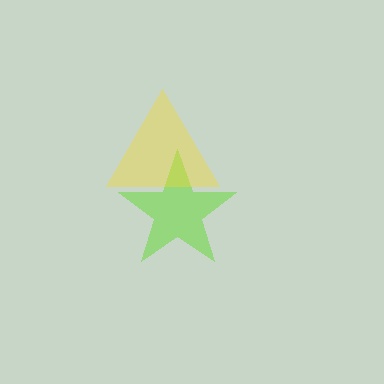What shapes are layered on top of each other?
The layered shapes are: a lime star, a yellow triangle.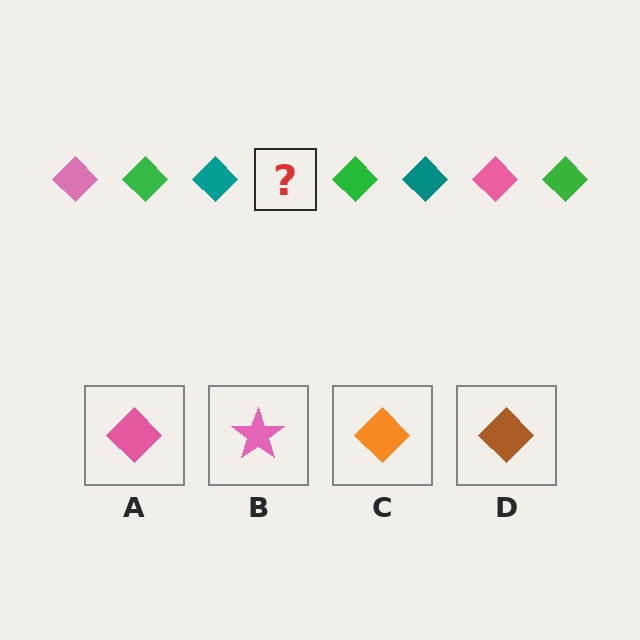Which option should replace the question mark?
Option A.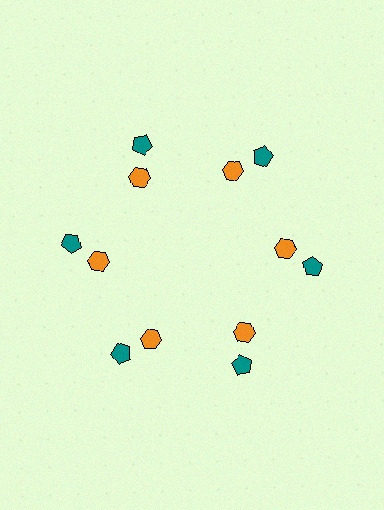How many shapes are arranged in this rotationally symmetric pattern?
There are 12 shapes, arranged in 6 groups of 2.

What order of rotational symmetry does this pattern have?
This pattern has 6-fold rotational symmetry.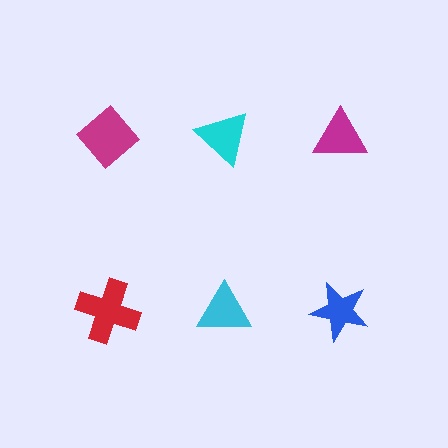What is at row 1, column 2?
A cyan triangle.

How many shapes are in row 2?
3 shapes.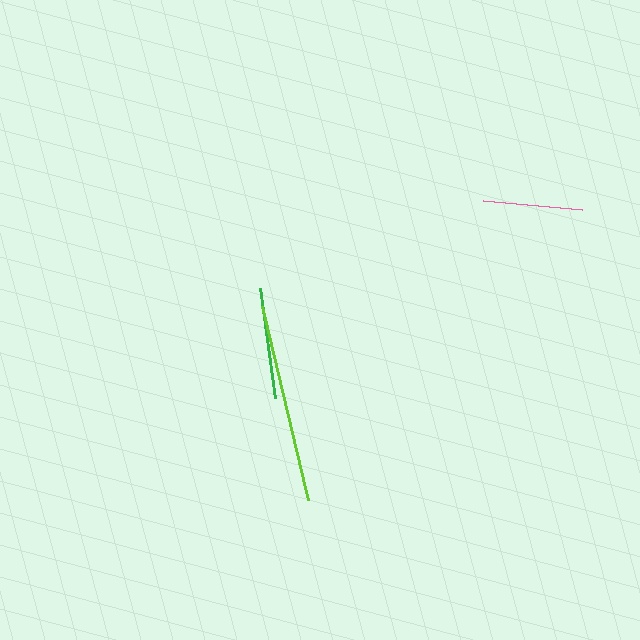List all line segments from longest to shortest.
From longest to shortest: lime, green, pink.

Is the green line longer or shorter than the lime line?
The lime line is longer than the green line.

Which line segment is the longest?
The lime line is the longest at approximately 199 pixels.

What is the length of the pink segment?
The pink segment is approximately 99 pixels long.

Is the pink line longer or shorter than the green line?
The green line is longer than the pink line.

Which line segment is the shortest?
The pink line is the shortest at approximately 99 pixels.